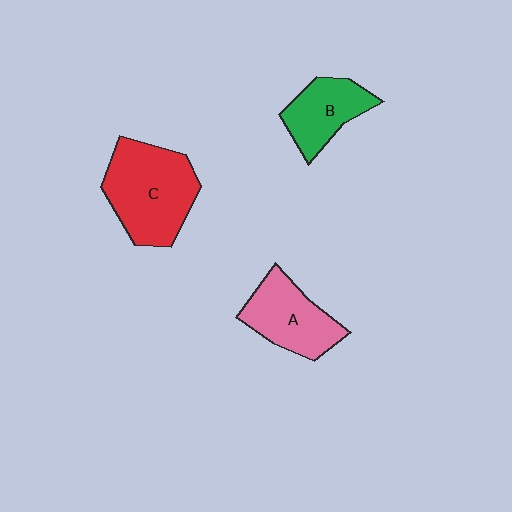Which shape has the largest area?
Shape C (red).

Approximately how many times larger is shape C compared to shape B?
Approximately 1.7 times.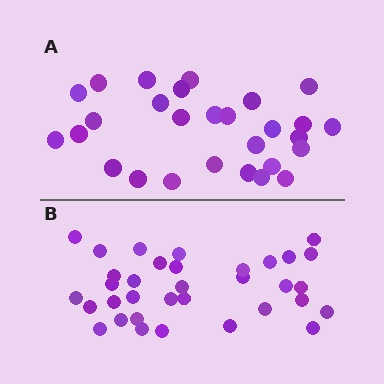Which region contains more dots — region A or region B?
Region B (the bottom region) has more dots.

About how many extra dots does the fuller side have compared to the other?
Region B has about 6 more dots than region A.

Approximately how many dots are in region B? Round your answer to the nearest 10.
About 30 dots. (The exact count is 34, which rounds to 30.)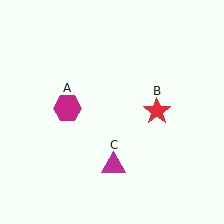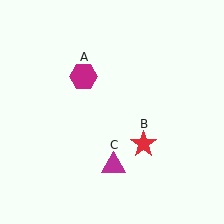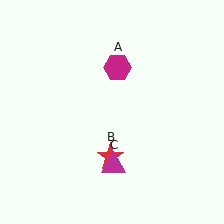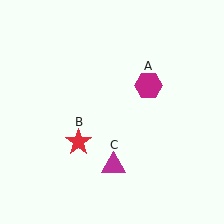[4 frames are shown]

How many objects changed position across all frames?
2 objects changed position: magenta hexagon (object A), red star (object B).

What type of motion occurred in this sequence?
The magenta hexagon (object A), red star (object B) rotated clockwise around the center of the scene.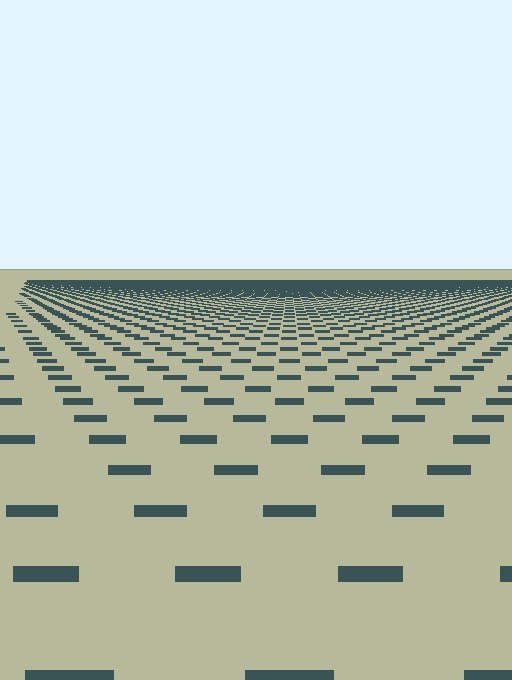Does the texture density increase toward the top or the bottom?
Density increases toward the top.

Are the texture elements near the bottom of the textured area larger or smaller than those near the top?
Larger. Near the bottom, elements are closer to the viewer and appear at a bigger on-screen size.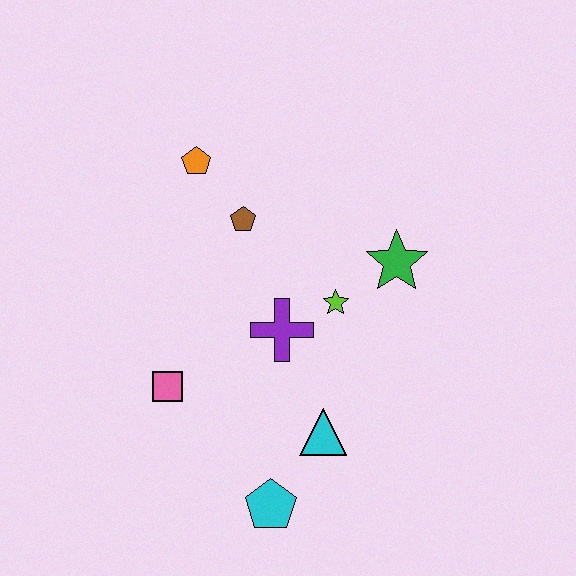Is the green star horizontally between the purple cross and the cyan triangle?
No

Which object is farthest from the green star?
The cyan pentagon is farthest from the green star.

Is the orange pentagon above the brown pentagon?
Yes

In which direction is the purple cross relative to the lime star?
The purple cross is to the left of the lime star.